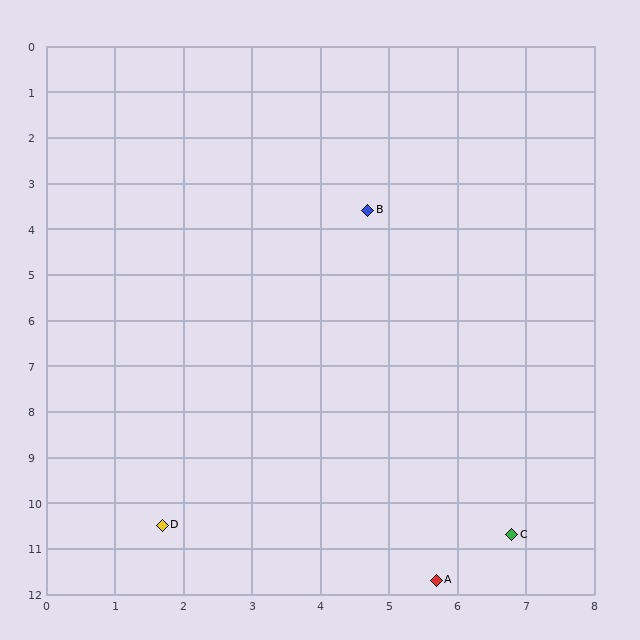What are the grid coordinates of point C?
Point C is at approximately (6.8, 10.7).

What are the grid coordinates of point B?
Point B is at approximately (4.7, 3.6).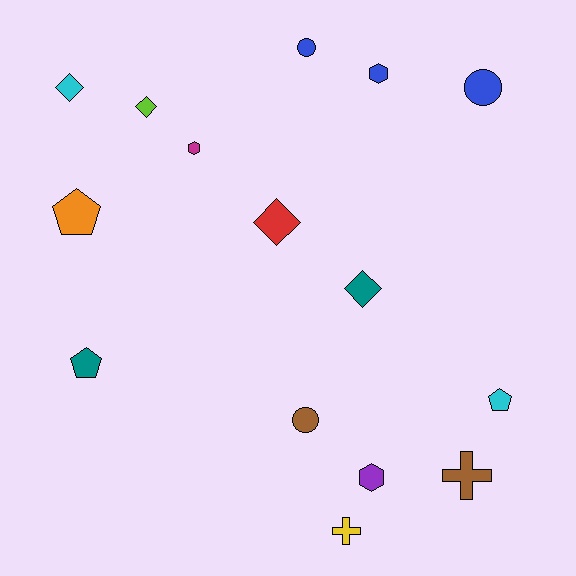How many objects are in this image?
There are 15 objects.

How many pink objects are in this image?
There are no pink objects.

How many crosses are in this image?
There are 2 crosses.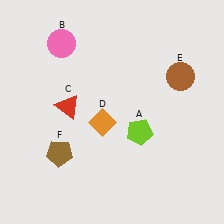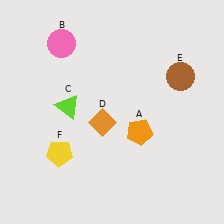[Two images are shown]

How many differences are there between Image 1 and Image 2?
There are 3 differences between the two images.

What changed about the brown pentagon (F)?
In Image 1, F is brown. In Image 2, it changed to yellow.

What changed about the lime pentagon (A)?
In Image 1, A is lime. In Image 2, it changed to orange.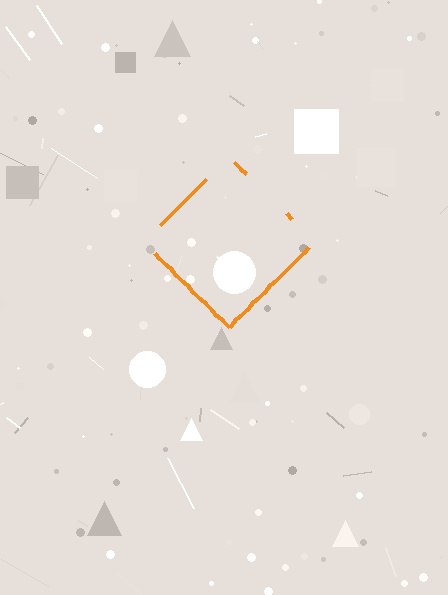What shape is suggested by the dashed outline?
The dashed outline suggests a diamond.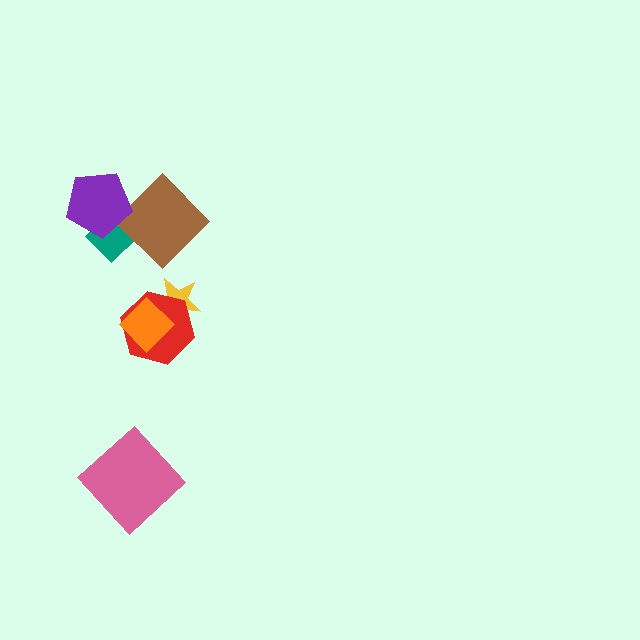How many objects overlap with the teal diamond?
2 objects overlap with the teal diamond.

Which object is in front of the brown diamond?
The purple pentagon is in front of the brown diamond.